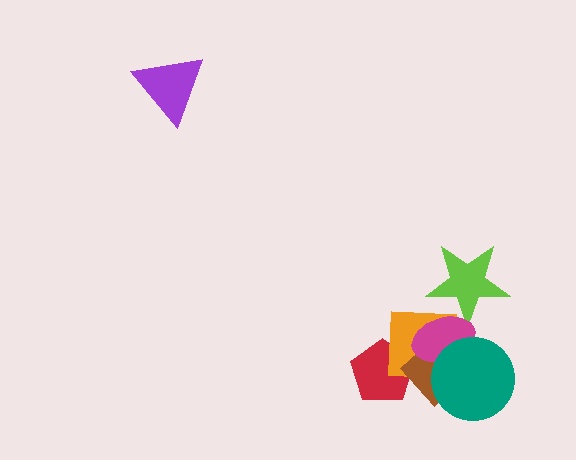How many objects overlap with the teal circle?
3 objects overlap with the teal circle.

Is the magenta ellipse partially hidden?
Yes, it is partially covered by another shape.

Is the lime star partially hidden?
Yes, it is partially covered by another shape.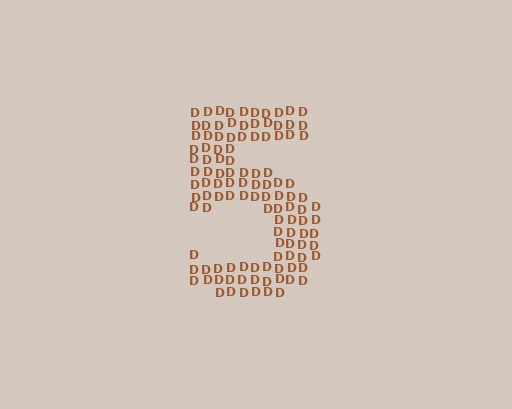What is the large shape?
The large shape is the digit 5.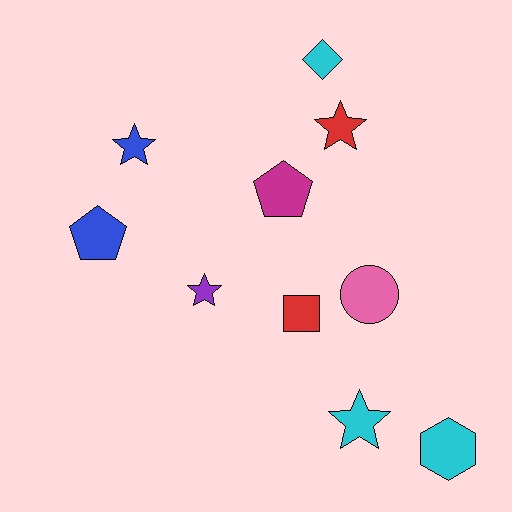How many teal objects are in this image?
There are no teal objects.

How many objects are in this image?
There are 10 objects.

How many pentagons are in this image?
There are 2 pentagons.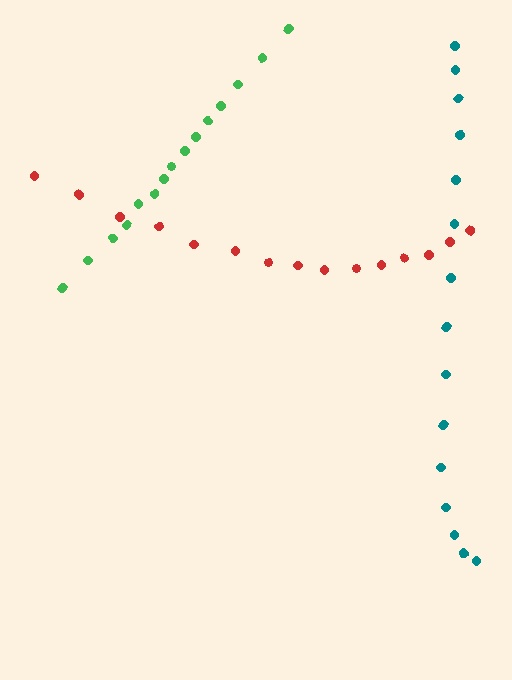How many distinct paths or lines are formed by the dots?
There are 3 distinct paths.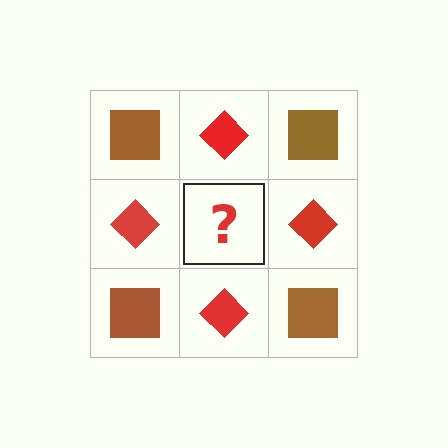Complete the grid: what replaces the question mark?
The question mark should be replaced with a brown square.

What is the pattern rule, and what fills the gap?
The rule is that it alternates brown square and red diamond in a checkerboard pattern. The gap should be filled with a brown square.